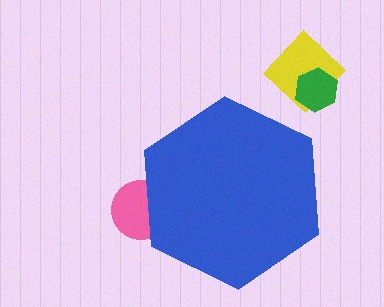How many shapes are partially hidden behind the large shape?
1 shape is partially hidden.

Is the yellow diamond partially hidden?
No, the yellow diamond is fully visible.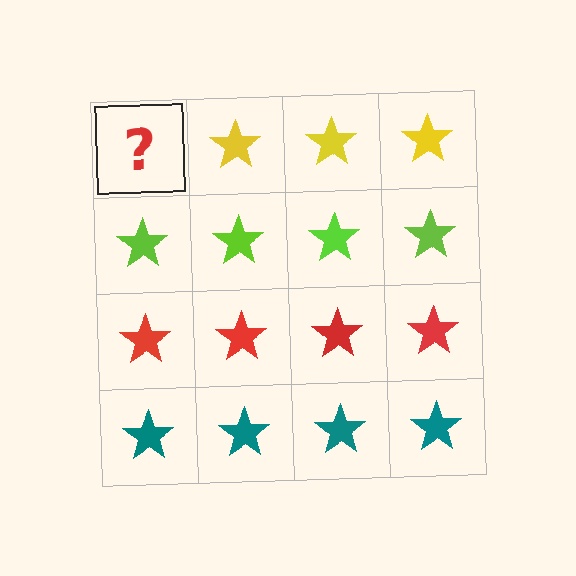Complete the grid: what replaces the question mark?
The question mark should be replaced with a yellow star.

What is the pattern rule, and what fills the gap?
The rule is that each row has a consistent color. The gap should be filled with a yellow star.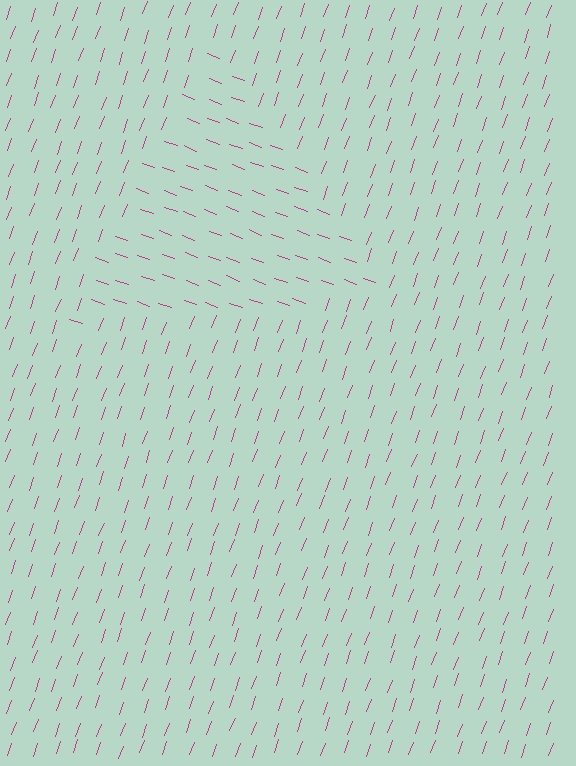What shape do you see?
I see a triangle.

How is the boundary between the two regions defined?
The boundary is defined purely by a change in line orientation (approximately 90 degrees difference). All lines are the same color and thickness.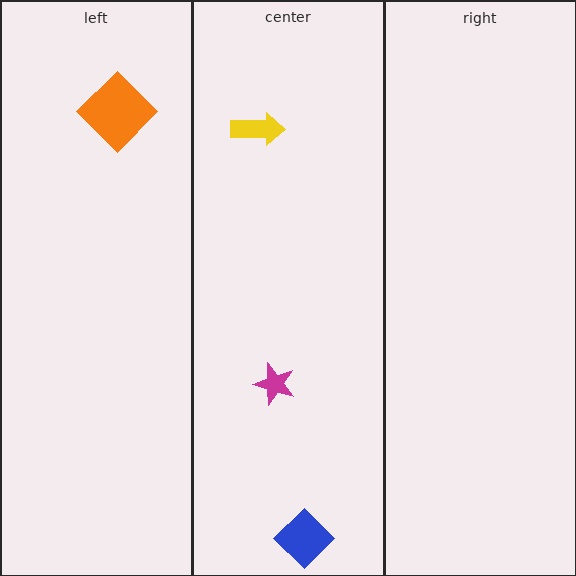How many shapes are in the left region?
1.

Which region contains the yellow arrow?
The center region.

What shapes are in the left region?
The orange diamond.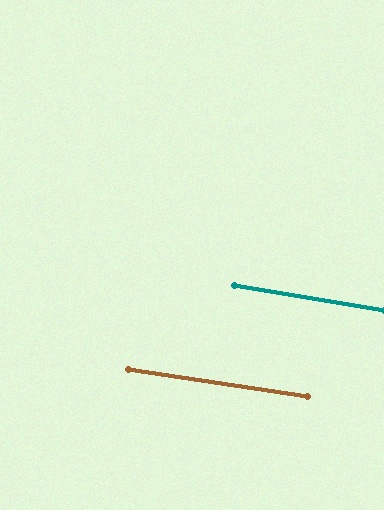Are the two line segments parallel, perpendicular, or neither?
Parallel — their directions differ by only 0.7°.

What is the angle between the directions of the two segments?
Approximately 1 degree.